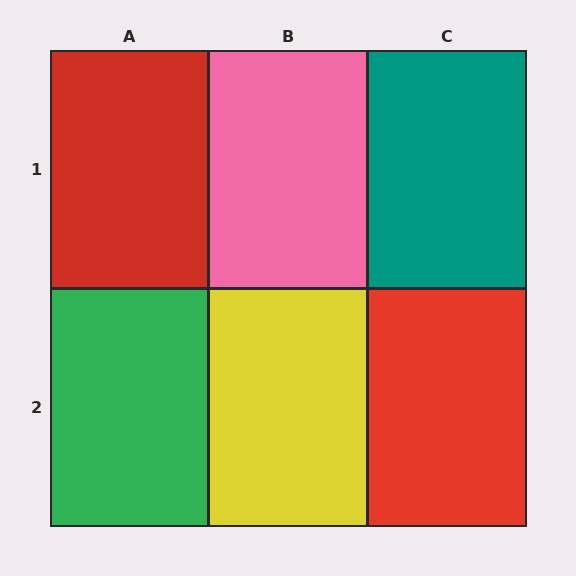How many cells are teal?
1 cell is teal.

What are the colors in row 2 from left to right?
Green, yellow, red.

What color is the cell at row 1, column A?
Red.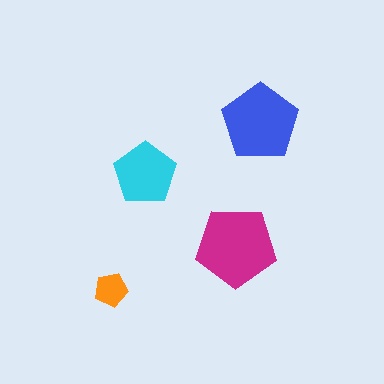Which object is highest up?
The blue pentagon is topmost.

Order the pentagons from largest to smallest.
the magenta one, the blue one, the cyan one, the orange one.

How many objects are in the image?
There are 4 objects in the image.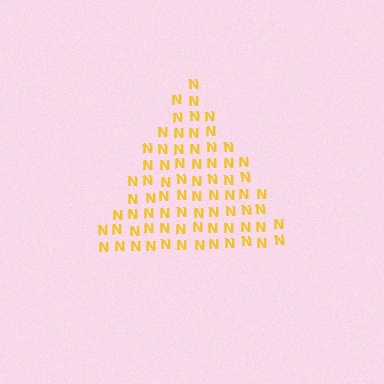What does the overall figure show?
The overall figure shows a triangle.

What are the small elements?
The small elements are letter N's.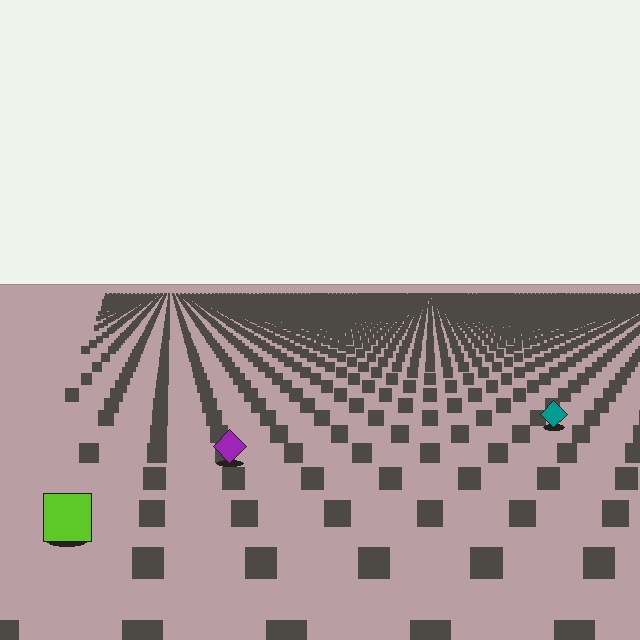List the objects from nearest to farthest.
From nearest to farthest: the lime square, the purple diamond, the teal diamond.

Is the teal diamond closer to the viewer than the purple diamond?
No. The purple diamond is closer — you can tell from the texture gradient: the ground texture is coarser near it.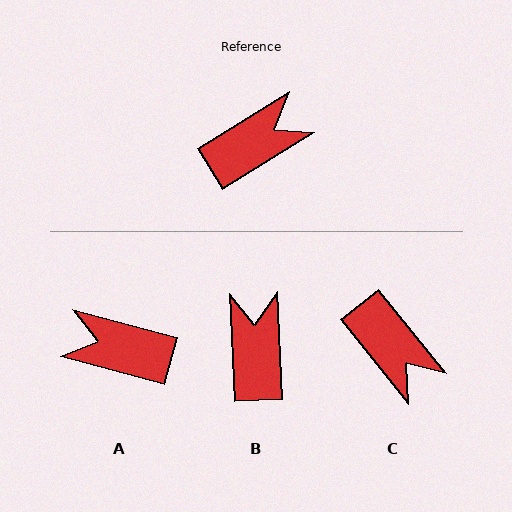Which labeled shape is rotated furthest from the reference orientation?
A, about 133 degrees away.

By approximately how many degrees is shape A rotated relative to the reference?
Approximately 133 degrees counter-clockwise.